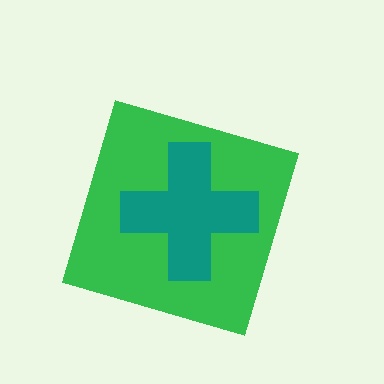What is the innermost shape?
The teal cross.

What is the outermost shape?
The green diamond.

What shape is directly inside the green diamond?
The teal cross.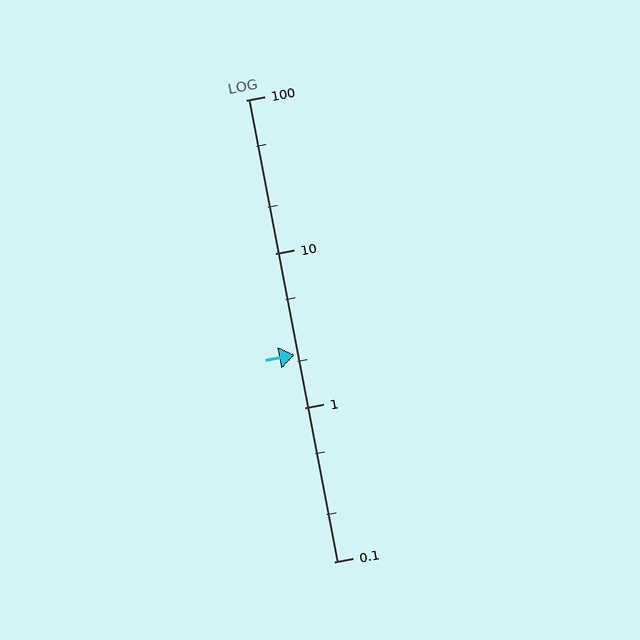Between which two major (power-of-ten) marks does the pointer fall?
The pointer is between 1 and 10.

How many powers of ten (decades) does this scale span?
The scale spans 3 decades, from 0.1 to 100.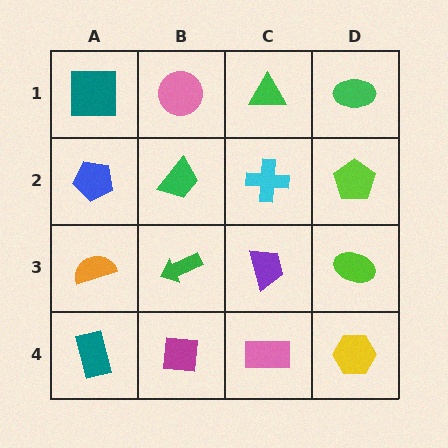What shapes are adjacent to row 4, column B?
A green arrow (row 3, column B), a teal rectangle (row 4, column A), a pink rectangle (row 4, column C).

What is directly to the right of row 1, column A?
A pink circle.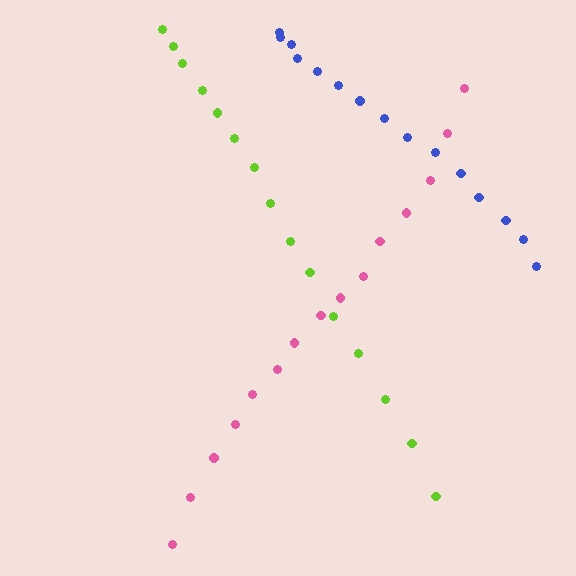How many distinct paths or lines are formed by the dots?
There are 3 distinct paths.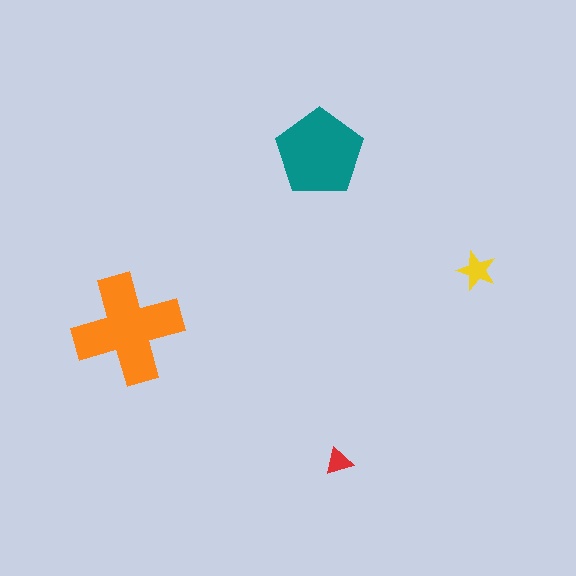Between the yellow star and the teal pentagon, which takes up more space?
The teal pentagon.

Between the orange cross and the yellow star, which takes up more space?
The orange cross.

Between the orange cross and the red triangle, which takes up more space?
The orange cross.